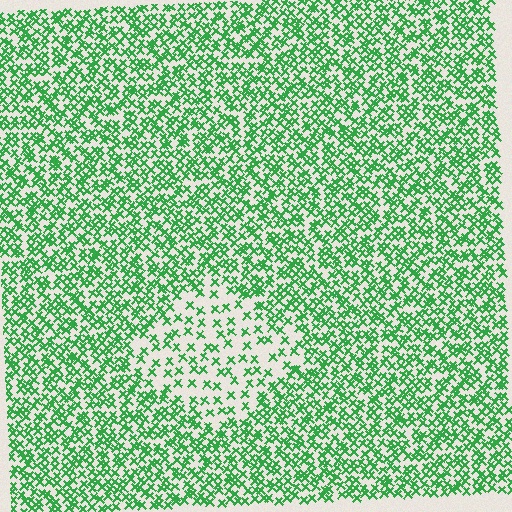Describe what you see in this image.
The image contains small green elements arranged at two different densities. A diamond-shaped region is visible where the elements are less densely packed than the surrounding area.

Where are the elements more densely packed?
The elements are more densely packed outside the diamond boundary.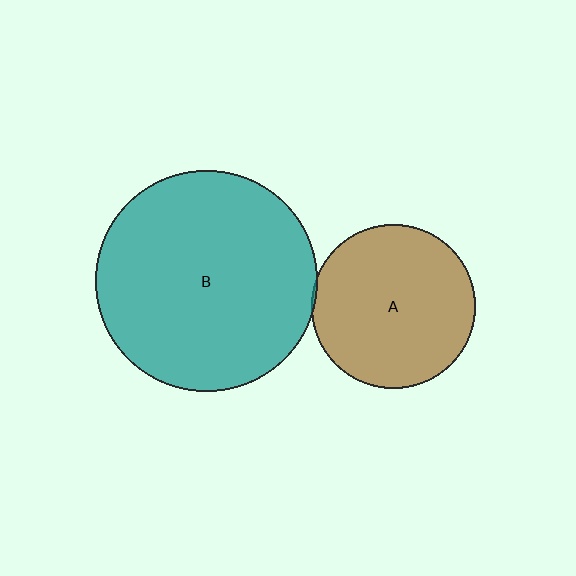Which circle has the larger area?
Circle B (teal).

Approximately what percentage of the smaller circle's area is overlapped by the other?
Approximately 5%.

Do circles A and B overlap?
Yes.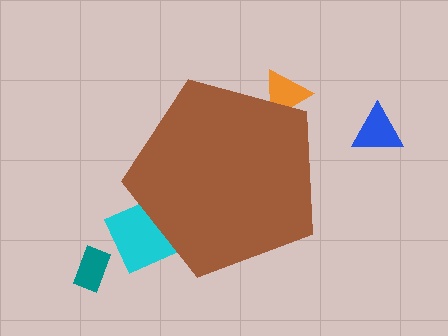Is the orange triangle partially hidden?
Yes, the orange triangle is partially hidden behind the brown pentagon.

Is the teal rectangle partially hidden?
No, the teal rectangle is fully visible.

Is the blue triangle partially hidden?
No, the blue triangle is fully visible.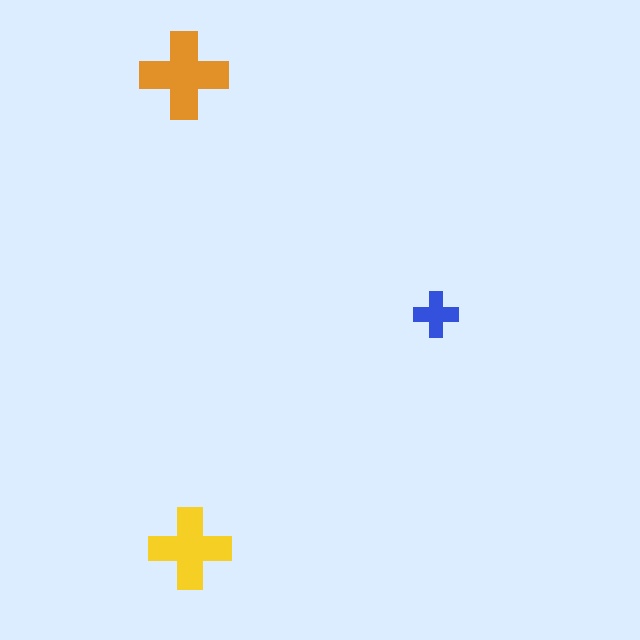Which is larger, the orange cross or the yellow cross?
The orange one.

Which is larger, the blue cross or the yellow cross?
The yellow one.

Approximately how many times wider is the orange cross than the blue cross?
About 2 times wider.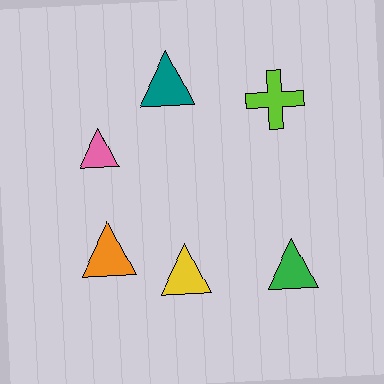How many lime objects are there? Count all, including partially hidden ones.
There is 1 lime object.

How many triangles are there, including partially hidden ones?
There are 5 triangles.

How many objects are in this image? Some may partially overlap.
There are 6 objects.